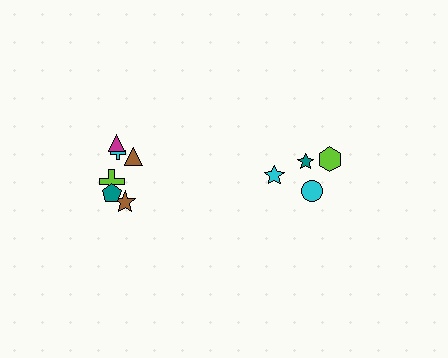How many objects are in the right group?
There are 4 objects.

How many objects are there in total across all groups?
There are 10 objects.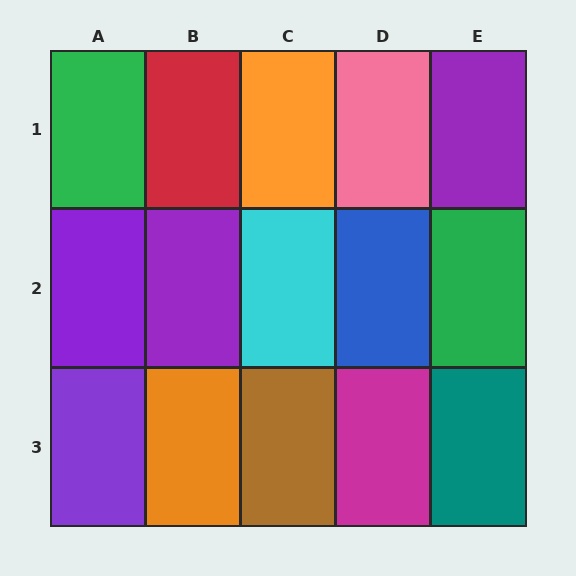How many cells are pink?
1 cell is pink.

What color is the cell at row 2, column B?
Purple.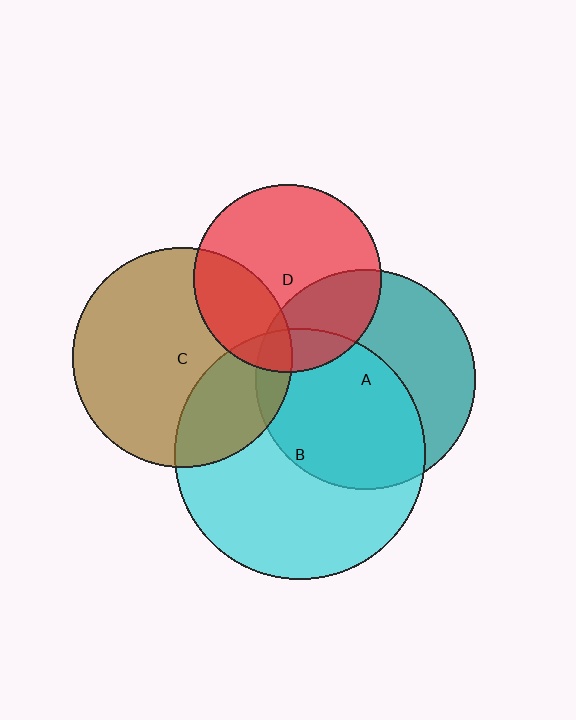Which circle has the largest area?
Circle B (cyan).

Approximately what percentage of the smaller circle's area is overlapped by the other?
Approximately 55%.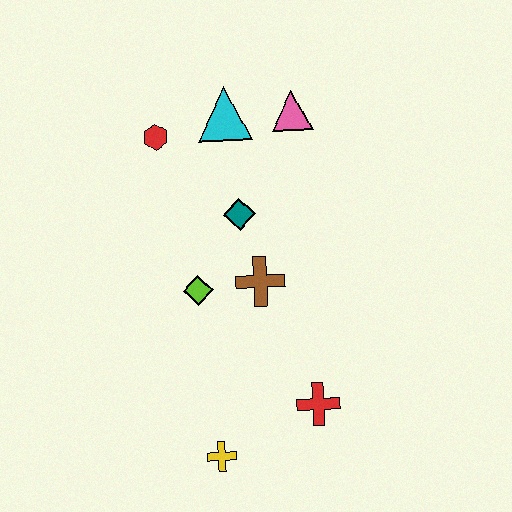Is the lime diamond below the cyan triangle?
Yes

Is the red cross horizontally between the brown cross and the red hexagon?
No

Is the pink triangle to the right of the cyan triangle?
Yes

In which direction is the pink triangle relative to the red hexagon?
The pink triangle is to the right of the red hexagon.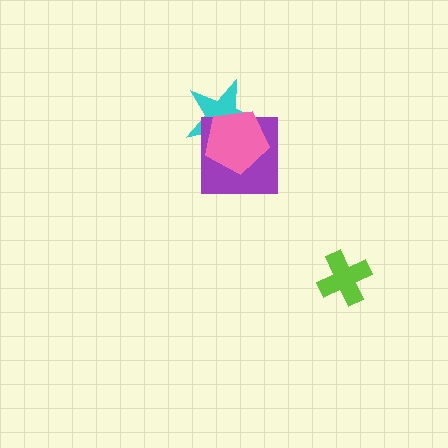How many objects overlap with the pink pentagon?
2 objects overlap with the pink pentagon.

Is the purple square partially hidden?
Yes, it is partially covered by another shape.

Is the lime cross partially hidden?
No, no other shape covers it.